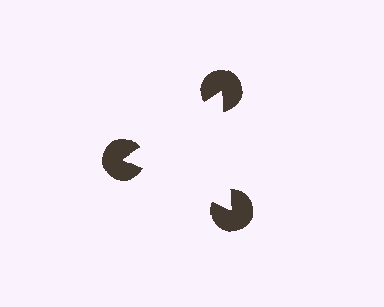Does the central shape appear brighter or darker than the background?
It typically appears slightly brighter than the background, even though no actual brightness change is drawn.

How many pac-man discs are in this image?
There are 3 — one at each vertex of the illusory triangle.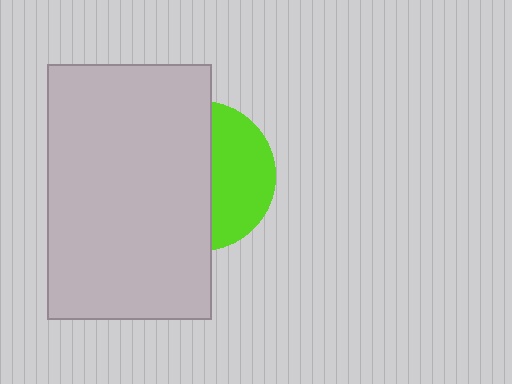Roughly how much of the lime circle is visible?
A small part of it is visible (roughly 41%).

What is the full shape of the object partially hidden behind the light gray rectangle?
The partially hidden object is a lime circle.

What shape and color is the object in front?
The object in front is a light gray rectangle.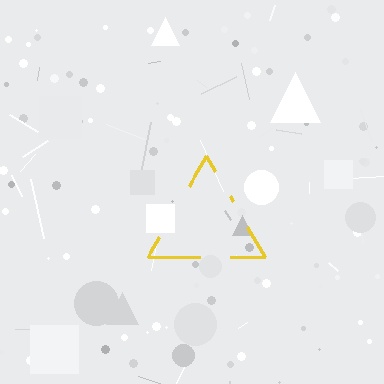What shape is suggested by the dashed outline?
The dashed outline suggests a triangle.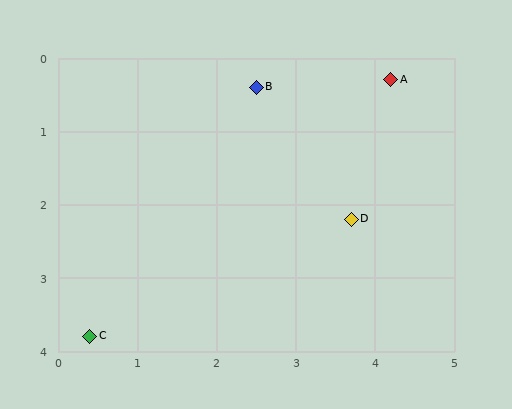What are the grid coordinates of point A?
Point A is at approximately (4.2, 0.3).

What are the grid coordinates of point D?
Point D is at approximately (3.7, 2.2).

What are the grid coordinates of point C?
Point C is at approximately (0.4, 3.8).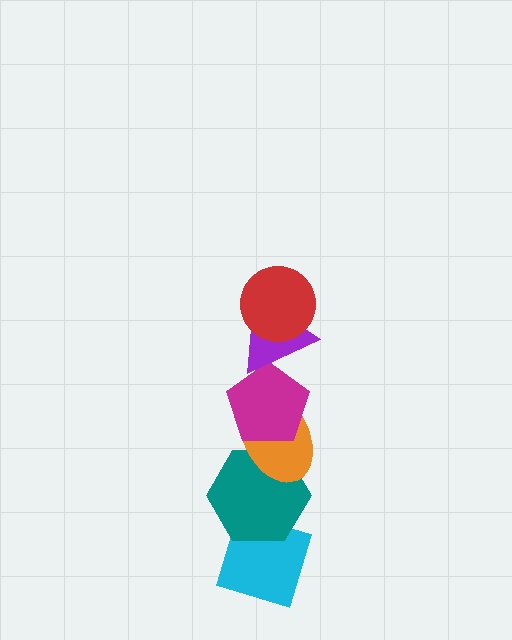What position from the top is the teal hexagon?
The teal hexagon is 5th from the top.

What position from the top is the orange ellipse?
The orange ellipse is 4th from the top.